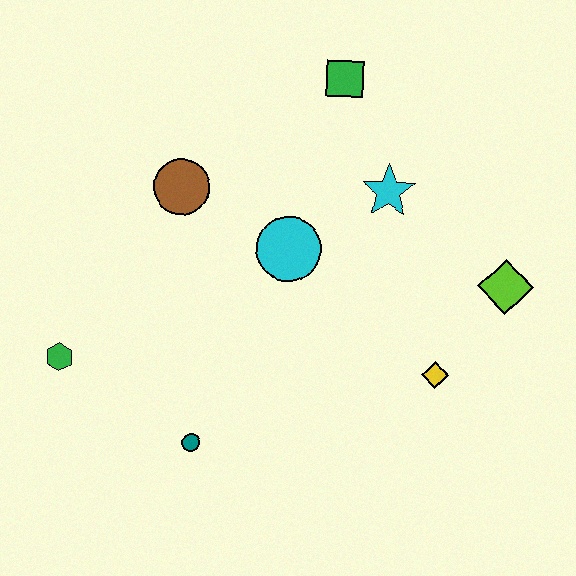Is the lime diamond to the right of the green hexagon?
Yes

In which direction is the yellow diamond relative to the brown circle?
The yellow diamond is to the right of the brown circle.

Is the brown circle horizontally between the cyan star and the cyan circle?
No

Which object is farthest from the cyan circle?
The green hexagon is farthest from the cyan circle.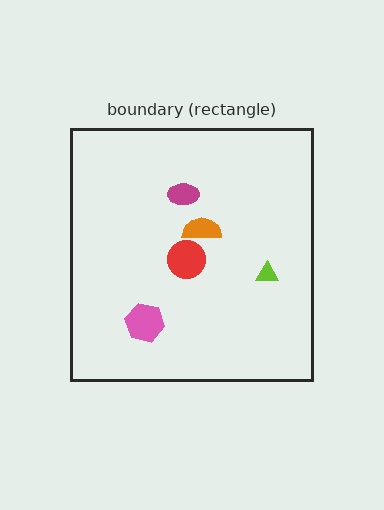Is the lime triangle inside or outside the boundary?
Inside.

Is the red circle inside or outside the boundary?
Inside.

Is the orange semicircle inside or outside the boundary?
Inside.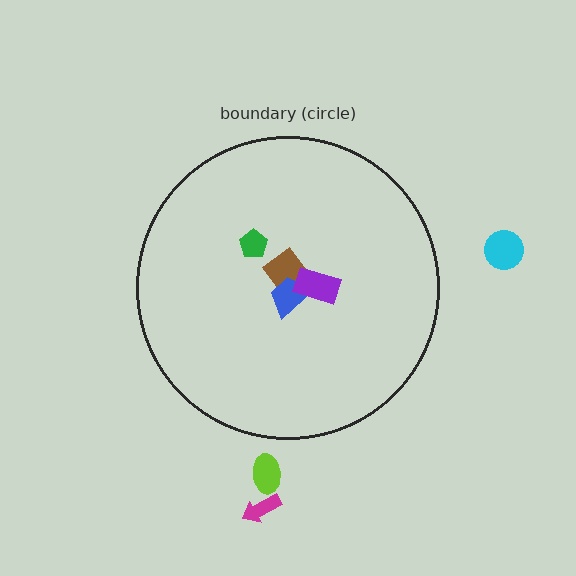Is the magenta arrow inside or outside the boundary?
Outside.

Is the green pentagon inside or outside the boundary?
Inside.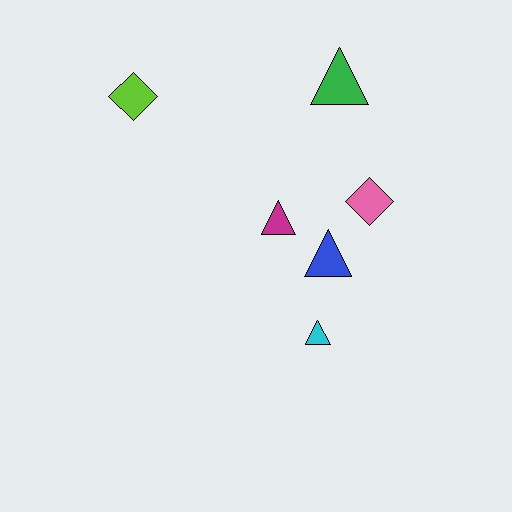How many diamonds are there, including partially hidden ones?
There are 2 diamonds.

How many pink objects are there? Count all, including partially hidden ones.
There is 1 pink object.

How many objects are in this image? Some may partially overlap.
There are 6 objects.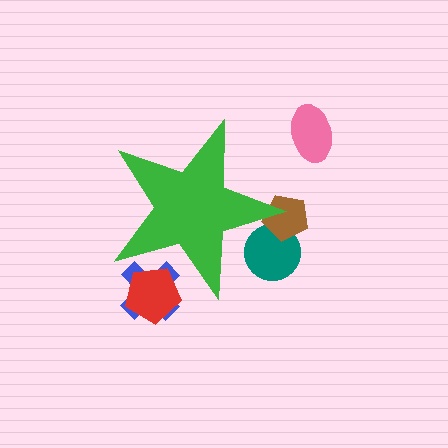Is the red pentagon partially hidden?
Yes, the red pentagon is partially hidden behind the green star.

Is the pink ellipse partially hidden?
No, the pink ellipse is fully visible.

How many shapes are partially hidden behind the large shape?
4 shapes are partially hidden.